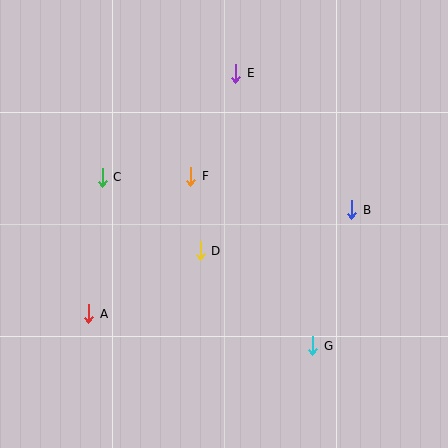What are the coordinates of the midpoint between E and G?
The midpoint between E and G is at (274, 209).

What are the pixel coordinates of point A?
Point A is at (89, 314).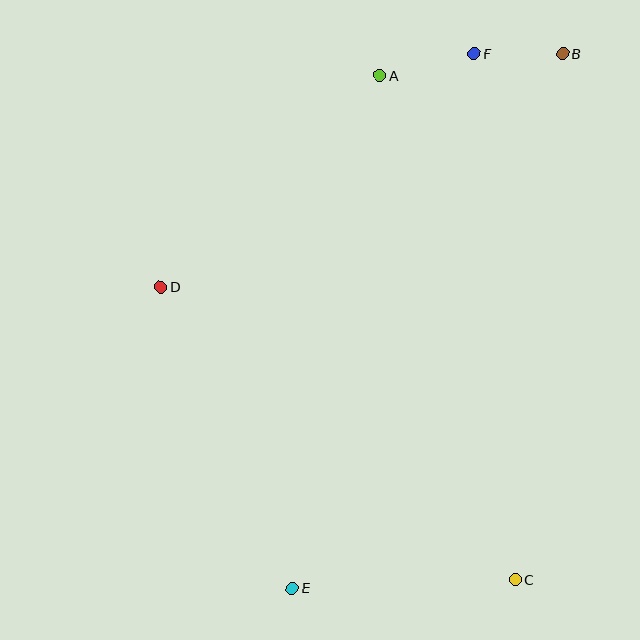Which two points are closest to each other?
Points B and F are closest to each other.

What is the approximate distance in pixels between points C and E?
The distance between C and E is approximately 223 pixels.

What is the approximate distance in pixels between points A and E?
The distance between A and E is approximately 520 pixels.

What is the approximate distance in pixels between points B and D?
The distance between B and D is approximately 464 pixels.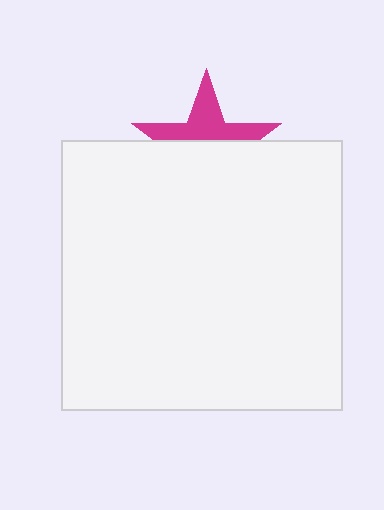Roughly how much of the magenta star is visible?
A small part of it is visible (roughly 43%).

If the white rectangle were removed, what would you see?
You would see the complete magenta star.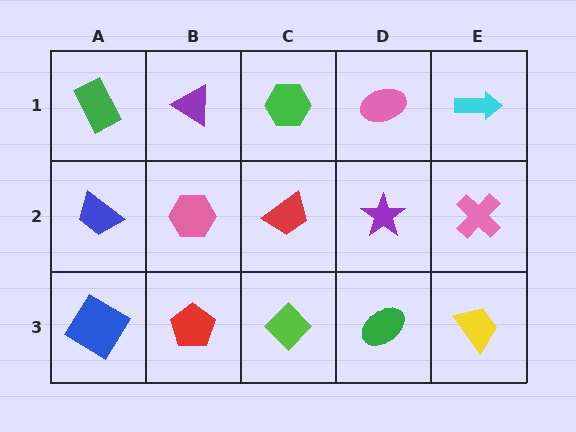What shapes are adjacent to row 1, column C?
A red trapezoid (row 2, column C), a purple triangle (row 1, column B), a pink ellipse (row 1, column D).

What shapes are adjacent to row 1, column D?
A purple star (row 2, column D), a green hexagon (row 1, column C), a cyan arrow (row 1, column E).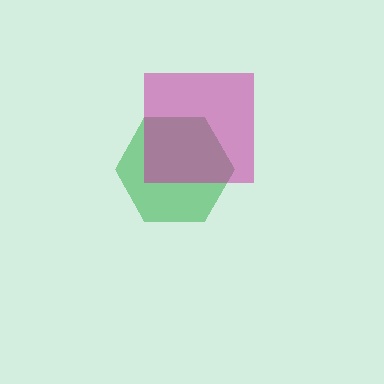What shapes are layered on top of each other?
The layered shapes are: a green hexagon, a magenta square.